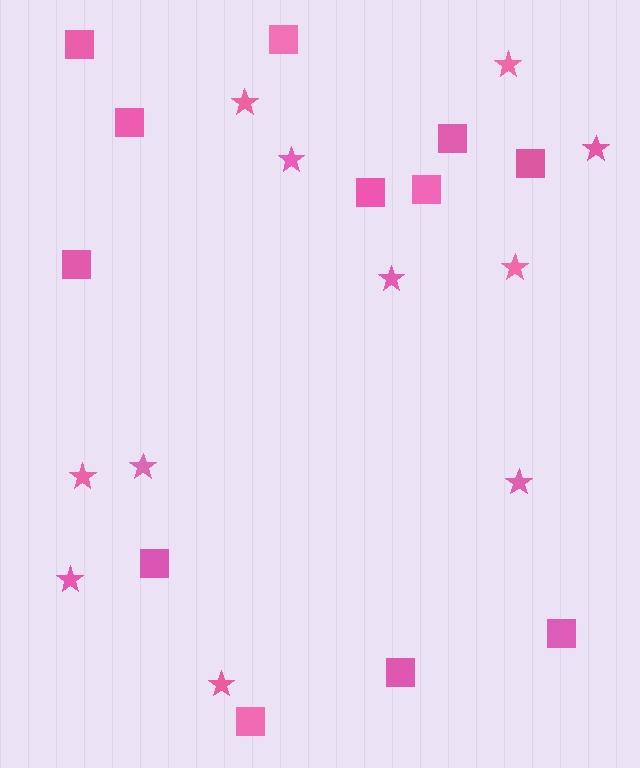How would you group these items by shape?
There are 2 groups: one group of stars (11) and one group of squares (12).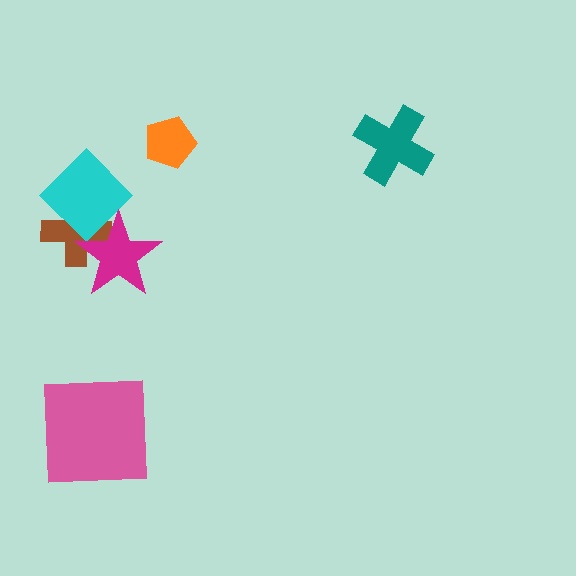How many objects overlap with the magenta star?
2 objects overlap with the magenta star.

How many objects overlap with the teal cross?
0 objects overlap with the teal cross.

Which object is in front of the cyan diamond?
The magenta star is in front of the cyan diamond.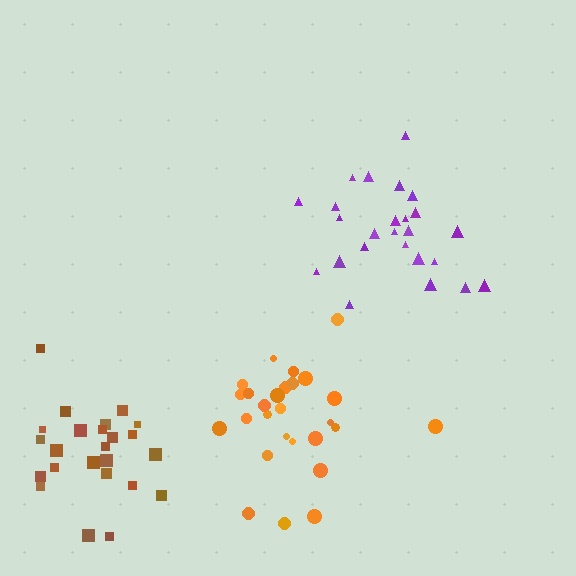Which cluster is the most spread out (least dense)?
Orange.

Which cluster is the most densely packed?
Purple.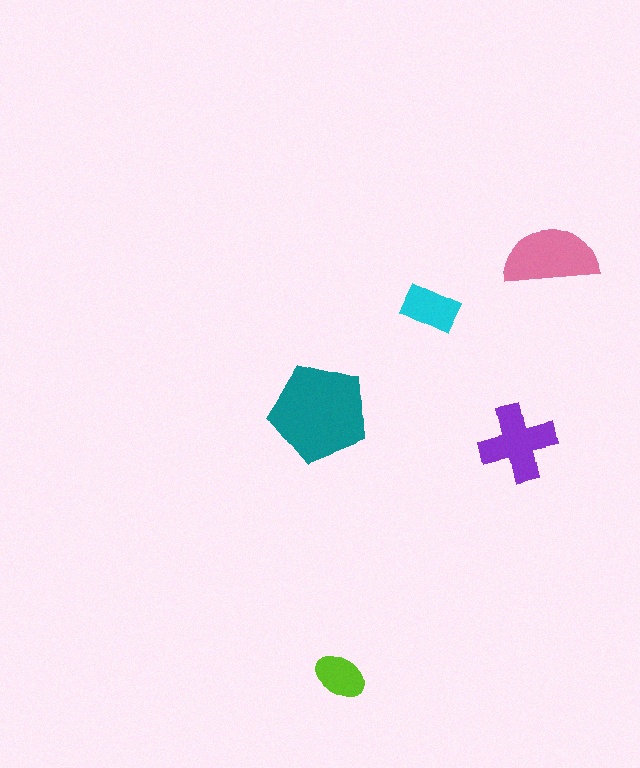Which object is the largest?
The teal pentagon.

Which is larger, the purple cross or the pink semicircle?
The pink semicircle.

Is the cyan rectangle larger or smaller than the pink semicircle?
Smaller.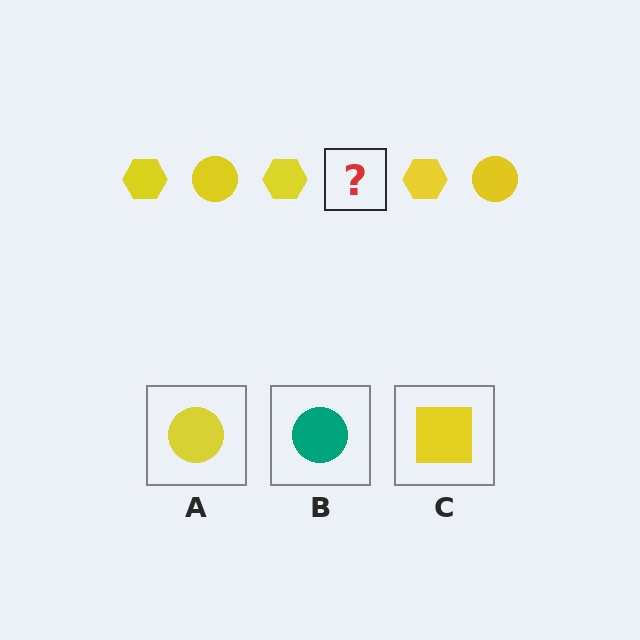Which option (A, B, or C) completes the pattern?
A.